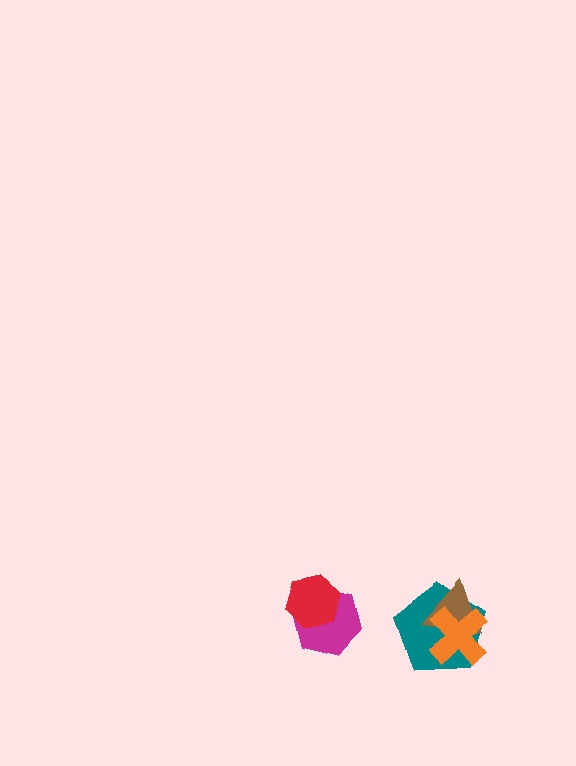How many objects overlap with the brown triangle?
2 objects overlap with the brown triangle.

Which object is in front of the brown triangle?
The orange cross is in front of the brown triangle.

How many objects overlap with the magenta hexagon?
1 object overlaps with the magenta hexagon.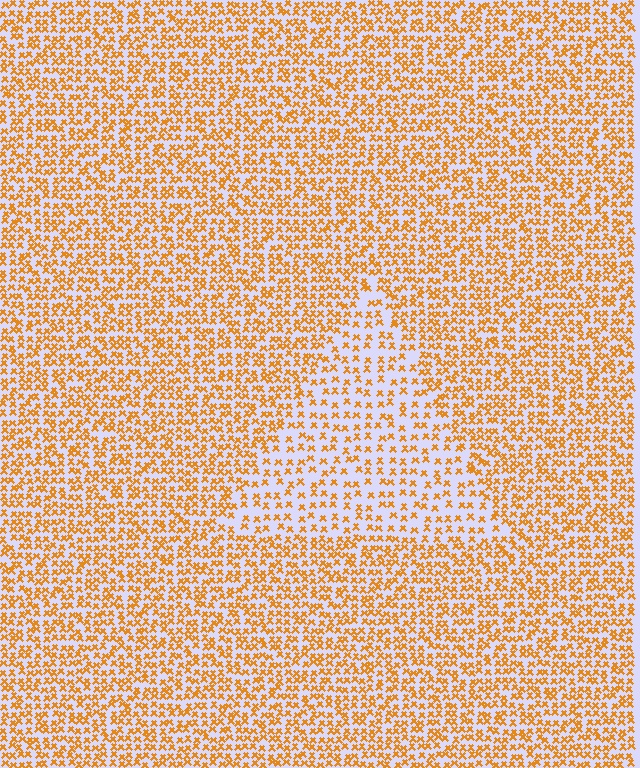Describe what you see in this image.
The image contains small orange elements arranged at two different densities. A triangle-shaped region is visible where the elements are less densely packed than the surrounding area.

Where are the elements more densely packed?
The elements are more densely packed outside the triangle boundary.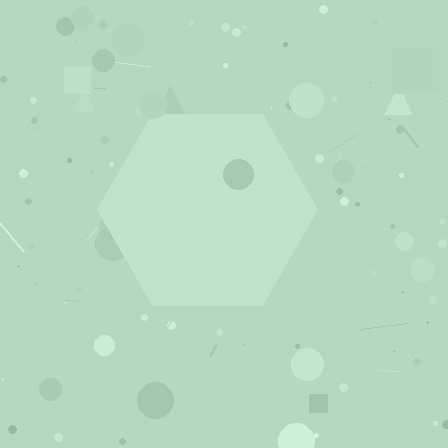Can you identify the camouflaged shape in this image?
The camouflaged shape is a hexagon.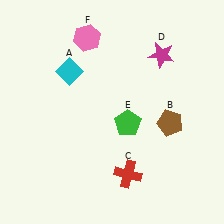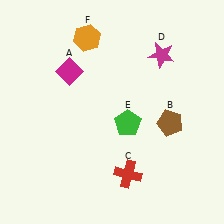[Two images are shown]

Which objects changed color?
A changed from cyan to magenta. F changed from pink to orange.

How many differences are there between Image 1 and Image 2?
There are 2 differences between the two images.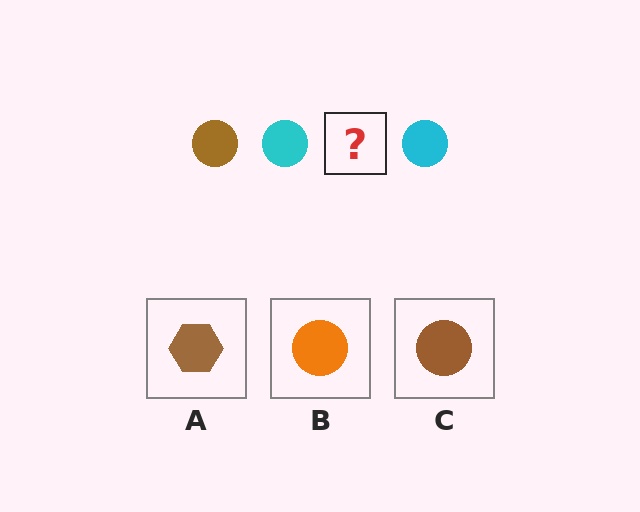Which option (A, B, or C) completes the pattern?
C.